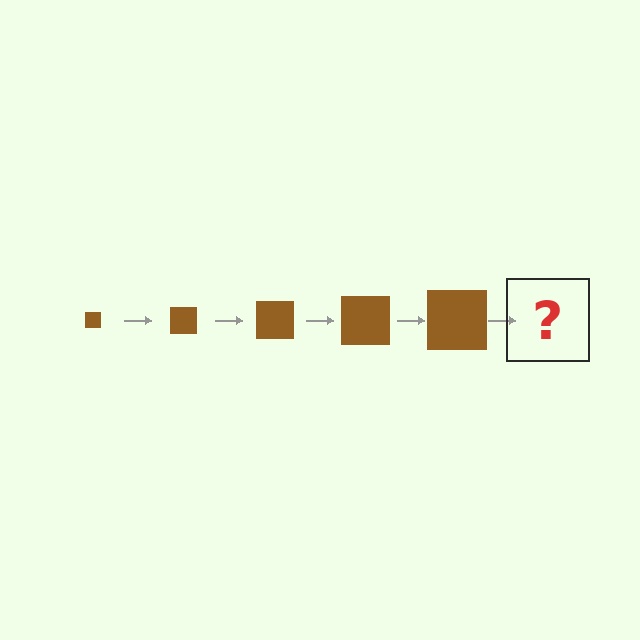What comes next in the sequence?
The next element should be a brown square, larger than the previous one.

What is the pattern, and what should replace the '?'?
The pattern is that the square gets progressively larger each step. The '?' should be a brown square, larger than the previous one.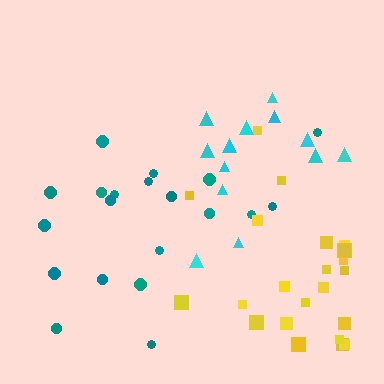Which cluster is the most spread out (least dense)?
Teal.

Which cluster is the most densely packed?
Yellow.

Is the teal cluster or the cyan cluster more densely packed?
Cyan.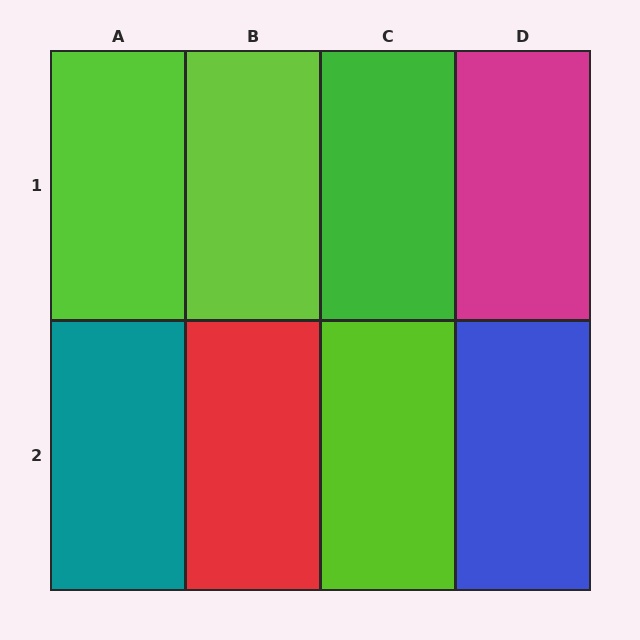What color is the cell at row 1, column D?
Magenta.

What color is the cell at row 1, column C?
Green.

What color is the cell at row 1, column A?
Lime.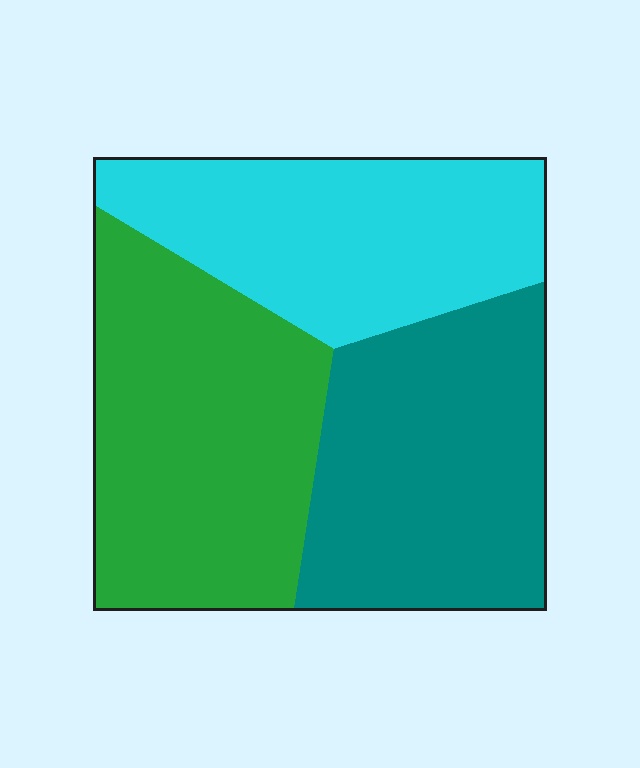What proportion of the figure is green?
Green takes up about three eighths (3/8) of the figure.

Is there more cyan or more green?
Green.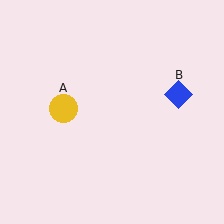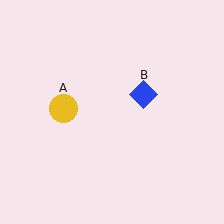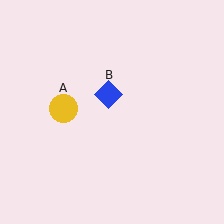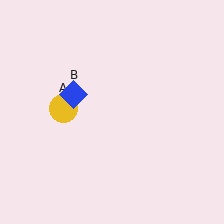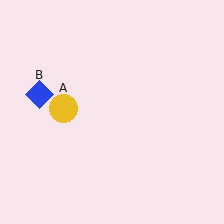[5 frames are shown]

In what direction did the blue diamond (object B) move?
The blue diamond (object B) moved left.